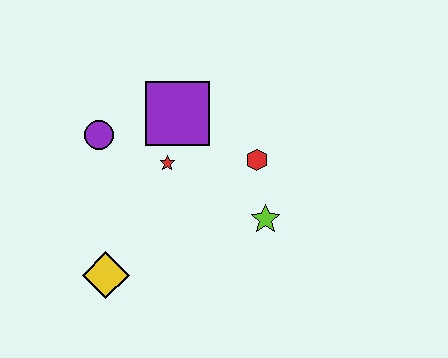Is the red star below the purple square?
Yes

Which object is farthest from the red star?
The yellow diamond is farthest from the red star.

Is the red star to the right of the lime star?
No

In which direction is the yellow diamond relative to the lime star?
The yellow diamond is to the left of the lime star.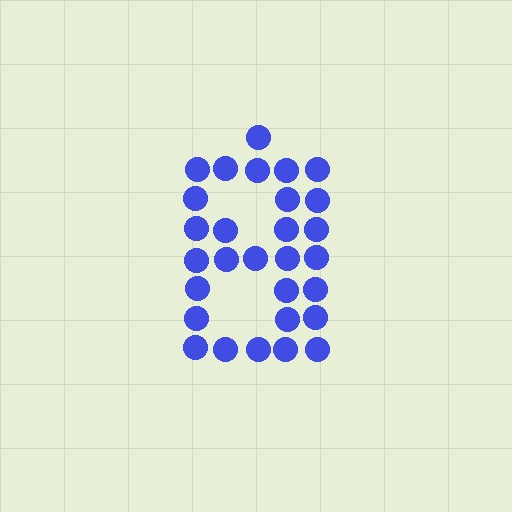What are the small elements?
The small elements are circles.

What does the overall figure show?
The overall figure shows the digit 8.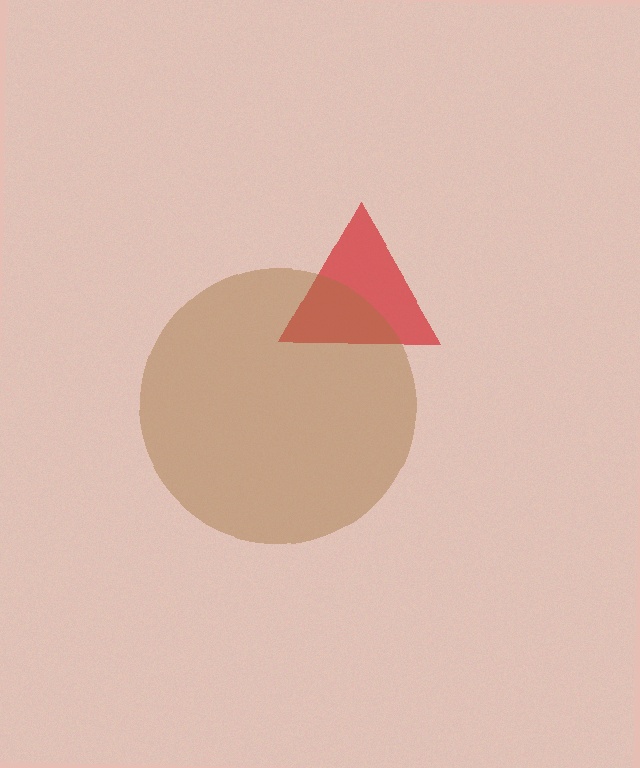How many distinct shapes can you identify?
There are 2 distinct shapes: a red triangle, a brown circle.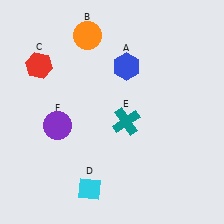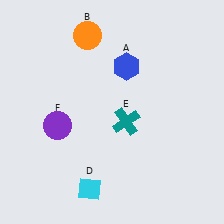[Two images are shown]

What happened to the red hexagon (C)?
The red hexagon (C) was removed in Image 2. It was in the top-left area of Image 1.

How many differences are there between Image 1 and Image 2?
There is 1 difference between the two images.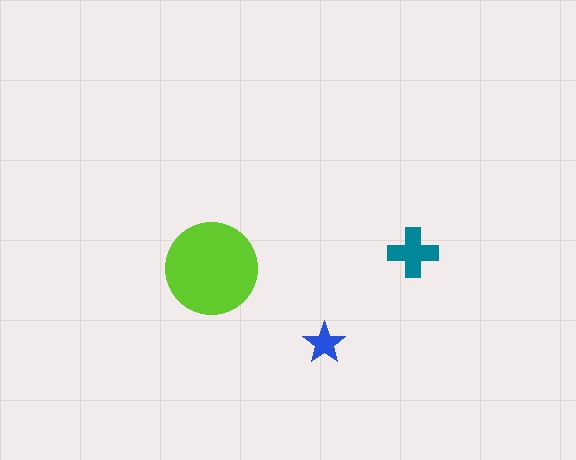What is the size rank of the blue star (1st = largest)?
3rd.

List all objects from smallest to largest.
The blue star, the teal cross, the lime circle.